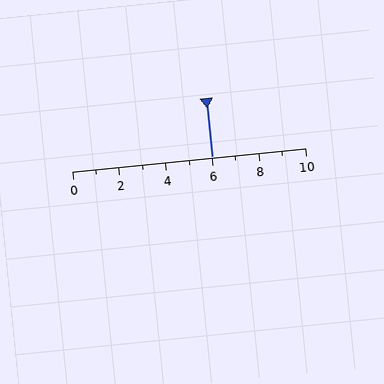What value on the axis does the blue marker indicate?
The marker indicates approximately 6.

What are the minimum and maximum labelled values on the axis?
The axis runs from 0 to 10.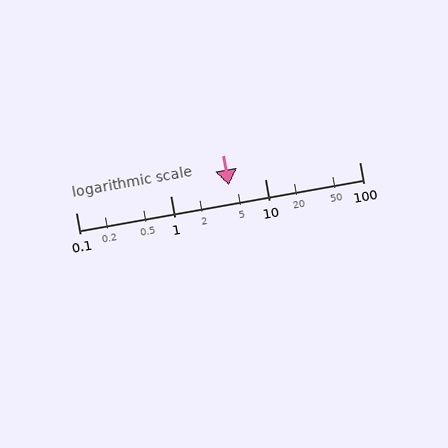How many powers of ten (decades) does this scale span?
The scale spans 3 decades, from 0.1 to 100.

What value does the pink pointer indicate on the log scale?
The pointer indicates approximately 4.2.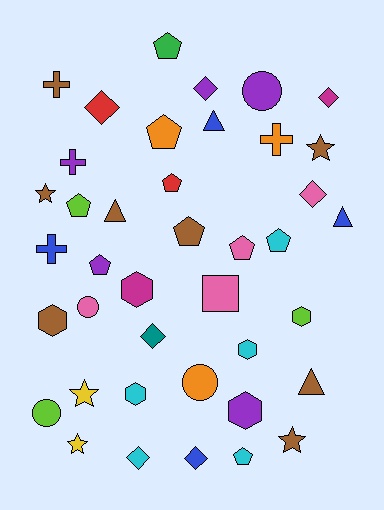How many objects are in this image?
There are 40 objects.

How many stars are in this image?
There are 5 stars.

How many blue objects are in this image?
There are 4 blue objects.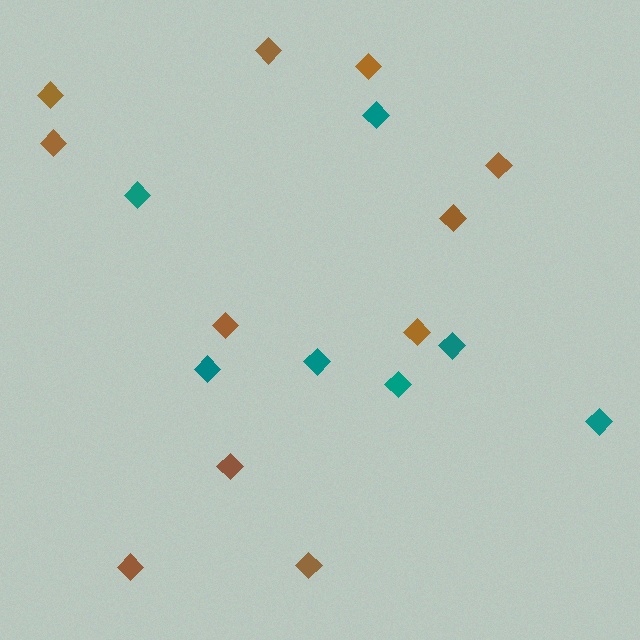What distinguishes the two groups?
There are 2 groups: one group of brown diamonds (11) and one group of teal diamonds (7).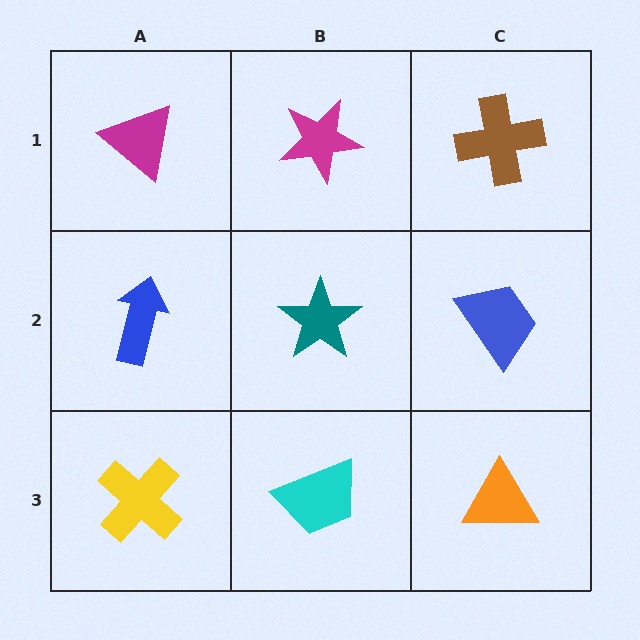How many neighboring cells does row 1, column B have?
3.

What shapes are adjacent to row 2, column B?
A magenta star (row 1, column B), a cyan trapezoid (row 3, column B), a blue arrow (row 2, column A), a blue trapezoid (row 2, column C).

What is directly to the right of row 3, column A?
A cyan trapezoid.